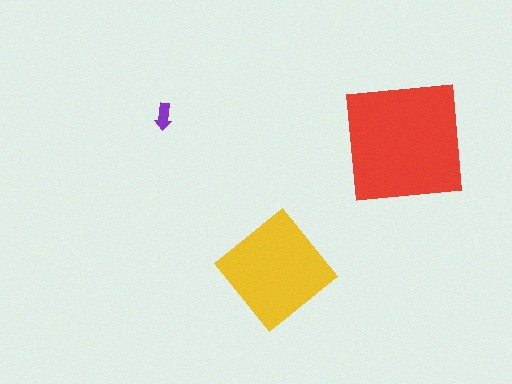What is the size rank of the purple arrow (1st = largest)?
3rd.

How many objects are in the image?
There are 3 objects in the image.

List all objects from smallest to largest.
The purple arrow, the yellow diamond, the red square.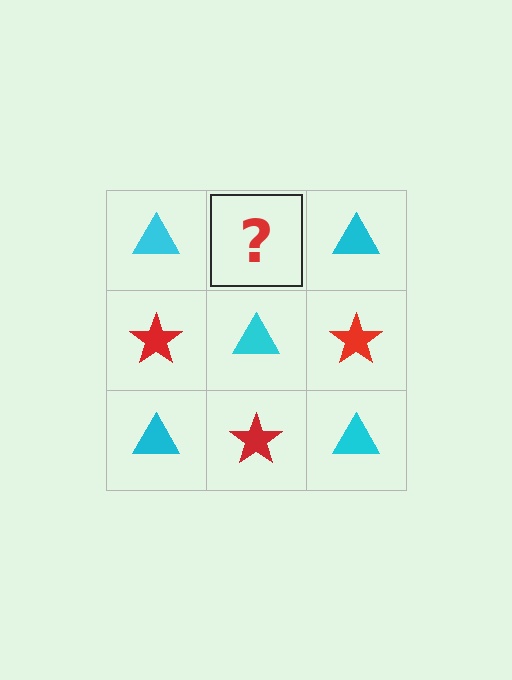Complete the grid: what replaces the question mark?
The question mark should be replaced with a red star.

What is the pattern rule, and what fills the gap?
The rule is that it alternates cyan triangle and red star in a checkerboard pattern. The gap should be filled with a red star.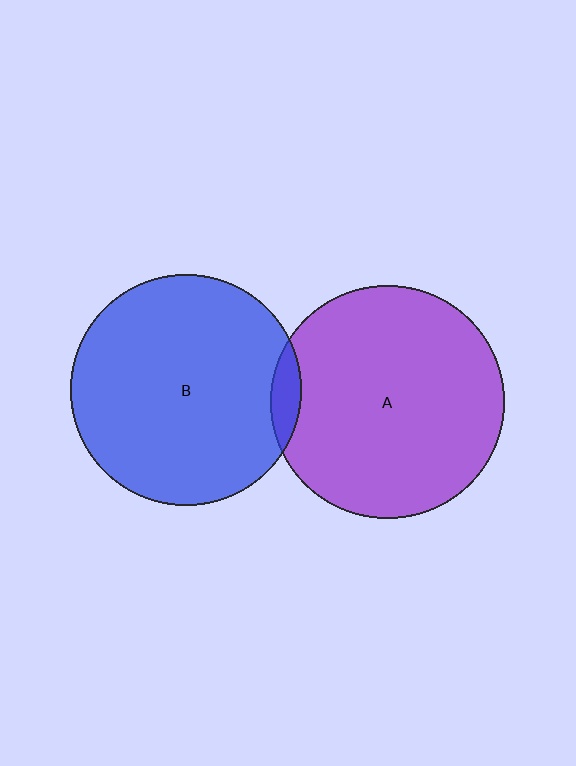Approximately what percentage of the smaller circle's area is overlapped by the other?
Approximately 5%.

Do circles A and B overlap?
Yes.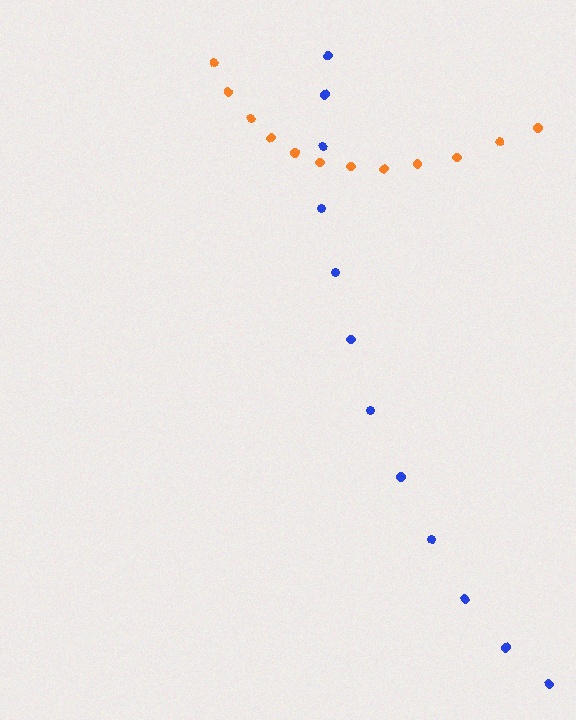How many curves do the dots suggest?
There are 2 distinct paths.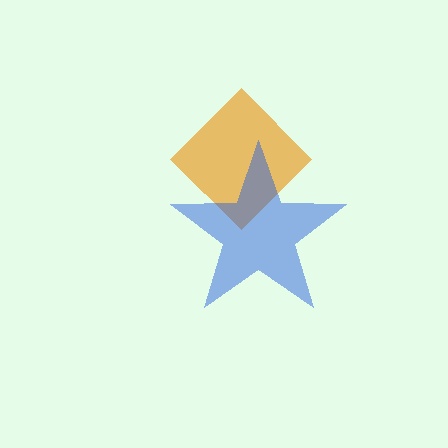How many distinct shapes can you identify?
There are 2 distinct shapes: an orange diamond, a blue star.